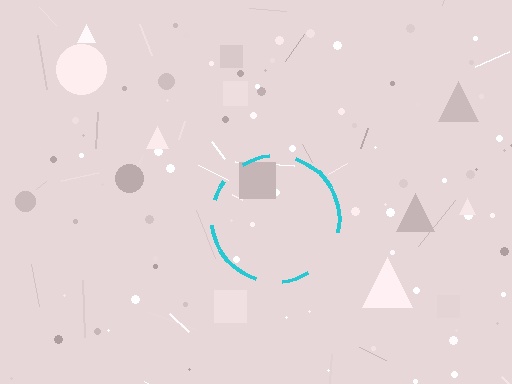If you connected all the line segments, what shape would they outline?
They would outline a circle.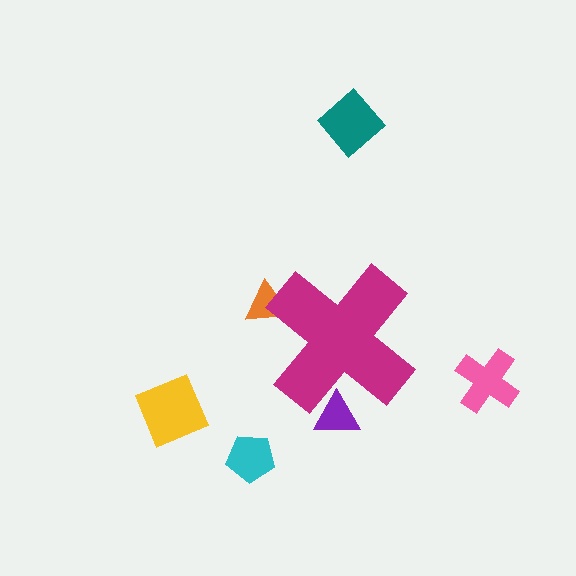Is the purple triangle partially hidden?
Yes, the purple triangle is partially hidden behind the magenta cross.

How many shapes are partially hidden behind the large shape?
2 shapes are partially hidden.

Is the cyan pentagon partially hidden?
No, the cyan pentagon is fully visible.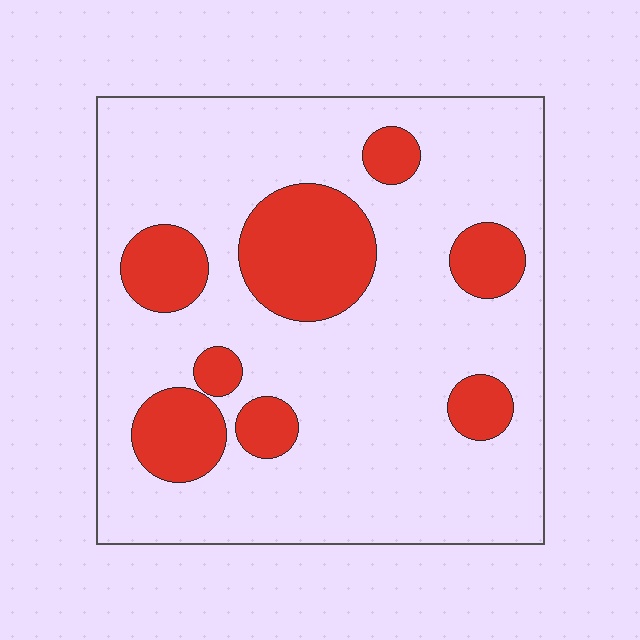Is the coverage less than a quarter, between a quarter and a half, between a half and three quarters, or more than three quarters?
Less than a quarter.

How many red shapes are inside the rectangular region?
8.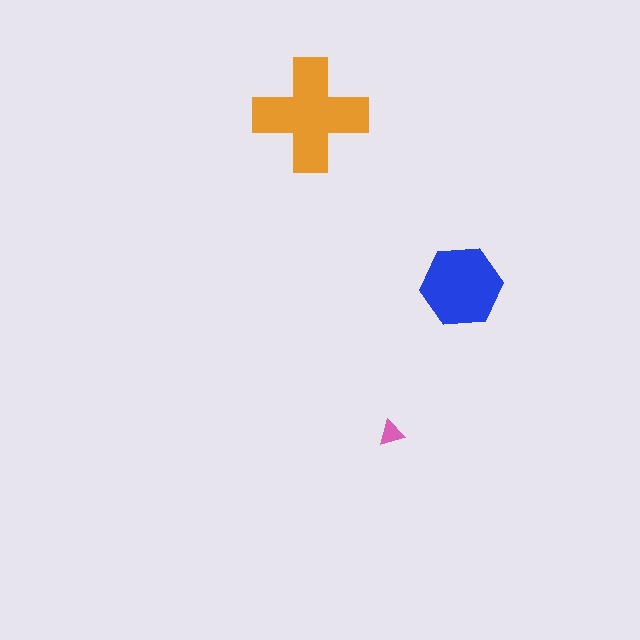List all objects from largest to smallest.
The orange cross, the blue hexagon, the pink triangle.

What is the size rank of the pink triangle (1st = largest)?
3rd.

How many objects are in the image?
There are 3 objects in the image.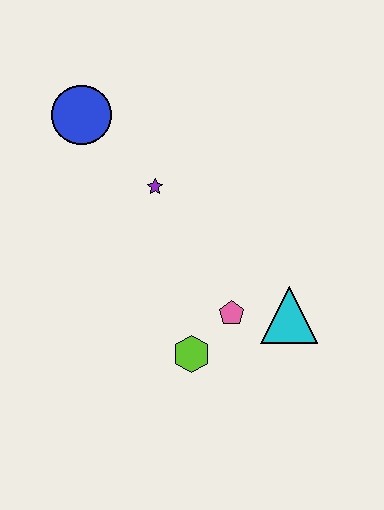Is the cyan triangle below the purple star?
Yes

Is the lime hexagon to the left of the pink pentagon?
Yes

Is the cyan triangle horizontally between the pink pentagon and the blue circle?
No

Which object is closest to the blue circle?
The purple star is closest to the blue circle.